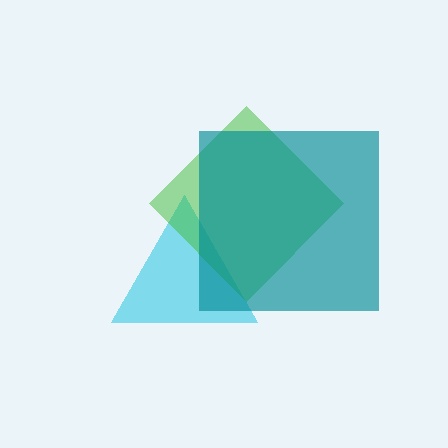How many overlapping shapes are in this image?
There are 3 overlapping shapes in the image.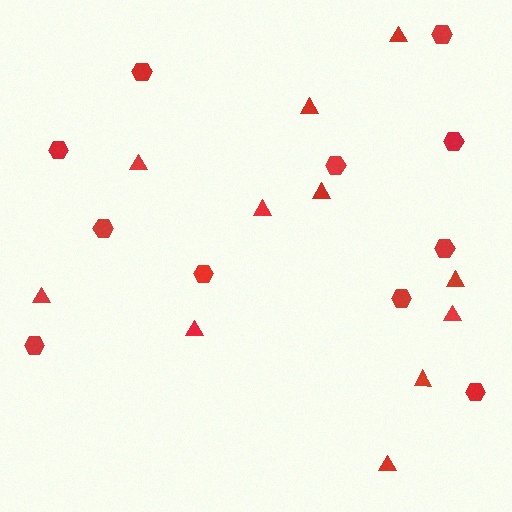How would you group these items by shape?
There are 2 groups: one group of triangles (11) and one group of hexagons (11).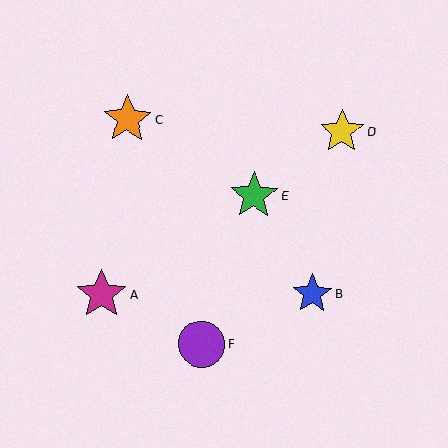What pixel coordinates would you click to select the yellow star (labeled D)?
Click at (342, 132) to select the yellow star D.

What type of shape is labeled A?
Shape A is a magenta star.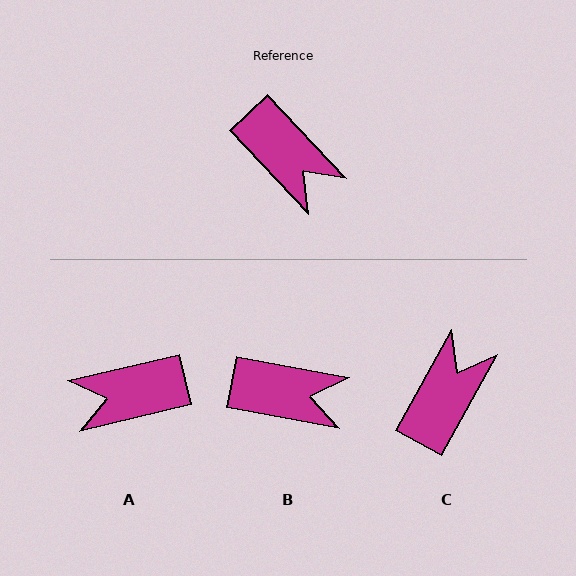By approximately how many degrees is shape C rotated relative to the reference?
Approximately 108 degrees counter-clockwise.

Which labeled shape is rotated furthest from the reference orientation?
A, about 120 degrees away.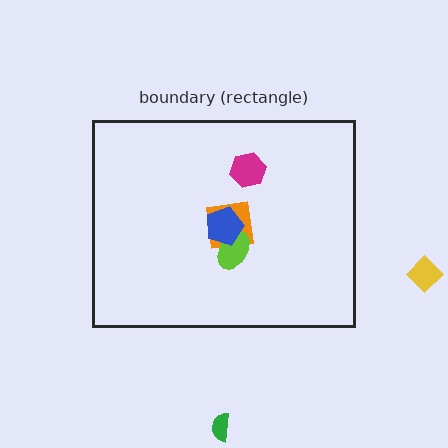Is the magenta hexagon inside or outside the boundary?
Inside.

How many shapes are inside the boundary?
4 inside, 2 outside.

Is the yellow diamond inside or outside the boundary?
Outside.